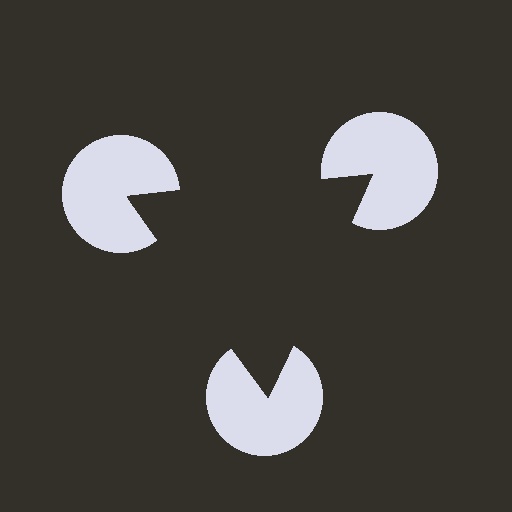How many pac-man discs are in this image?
There are 3 — one at each vertex of the illusory triangle.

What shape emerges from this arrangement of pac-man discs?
An illusory triangle — its edges are inferred from the aligned wedge cuts in the pac-man discs, not physically drawn.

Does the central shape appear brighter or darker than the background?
It typically appears slightly darker than the background, even though no actual brightness change is drawn.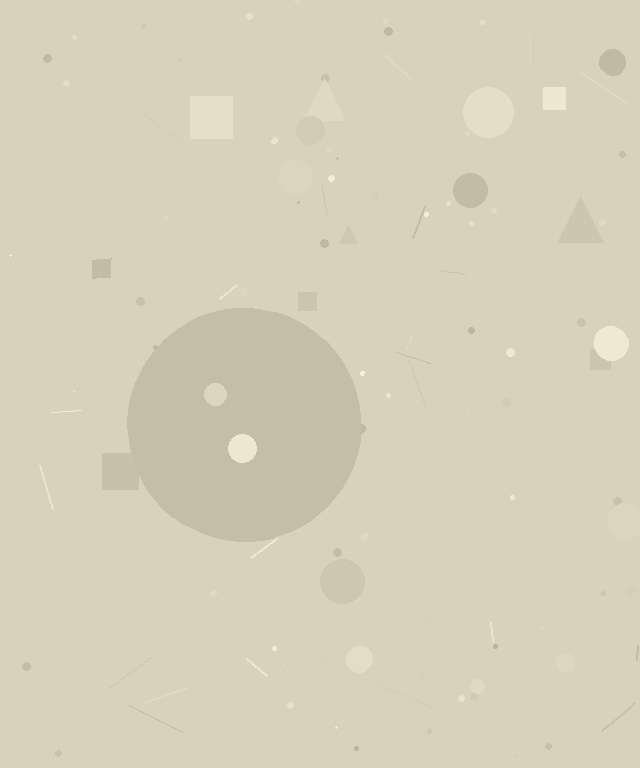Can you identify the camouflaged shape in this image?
The camouflaged shape is a circle.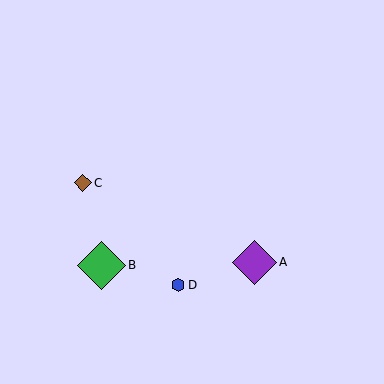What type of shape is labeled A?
Shape A is a purple diamond.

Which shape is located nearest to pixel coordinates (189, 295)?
The blue hexagon (labeled D) at (178, 285) is nearest to that location.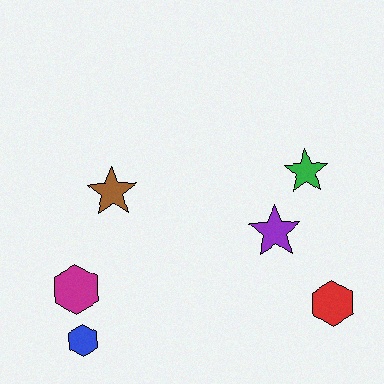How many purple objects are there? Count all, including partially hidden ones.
There is 1 purple object.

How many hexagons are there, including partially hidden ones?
There are 3 hexagons.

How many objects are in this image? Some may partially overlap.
There are 6 objects.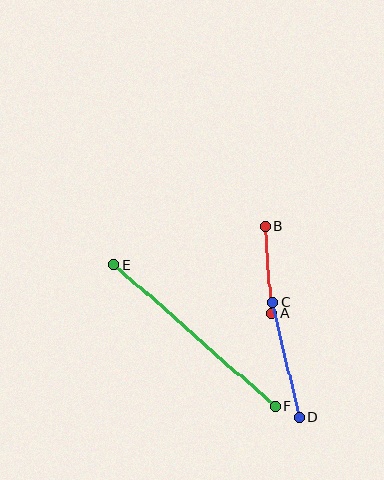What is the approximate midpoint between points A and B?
The midpoint is at approximately (268, 270) pixels.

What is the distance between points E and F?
The distance is approximately 214 pixels.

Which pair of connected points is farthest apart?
Points E and F are farthest apart.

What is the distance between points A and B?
The distance is approximately 87 pixels.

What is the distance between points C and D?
The distance is approximately 118 pixels.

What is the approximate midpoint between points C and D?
The midpoint is at approximately (286, 360) pixels.